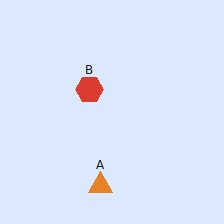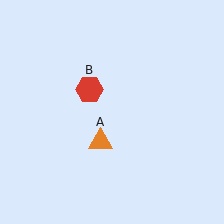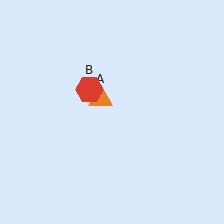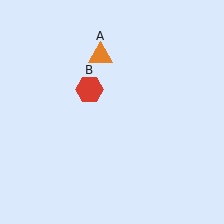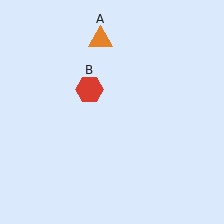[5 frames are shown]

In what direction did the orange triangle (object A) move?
The orange triangle (object A) moved up.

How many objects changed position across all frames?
1 object changed position: orange triangle (object A).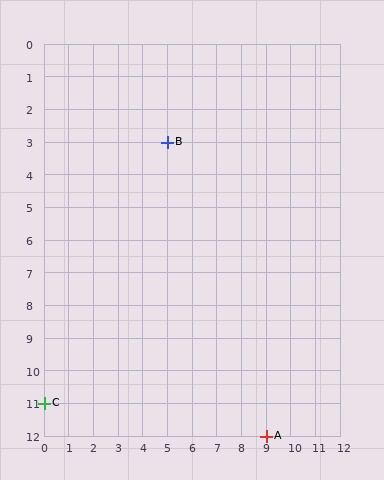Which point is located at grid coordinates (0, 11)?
Point C is at (0, 11).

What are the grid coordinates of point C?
Point C is at grid coordinates (0, 11).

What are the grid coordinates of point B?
Point B is at grid coordinates (5, 3).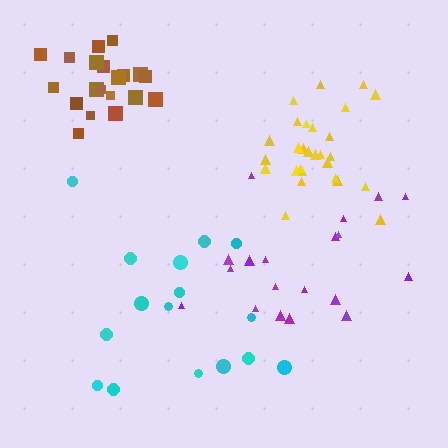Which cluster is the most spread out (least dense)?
Cyan.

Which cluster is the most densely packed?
Yellow.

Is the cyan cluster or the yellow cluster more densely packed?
Yellow.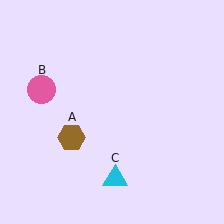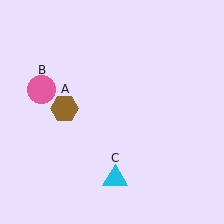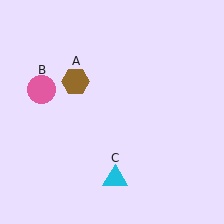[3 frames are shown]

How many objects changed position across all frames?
1 object changed position: brown hexagon (object A).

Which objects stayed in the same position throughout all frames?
Pink circle (object B) and cyan triangle (object C) remained stationary.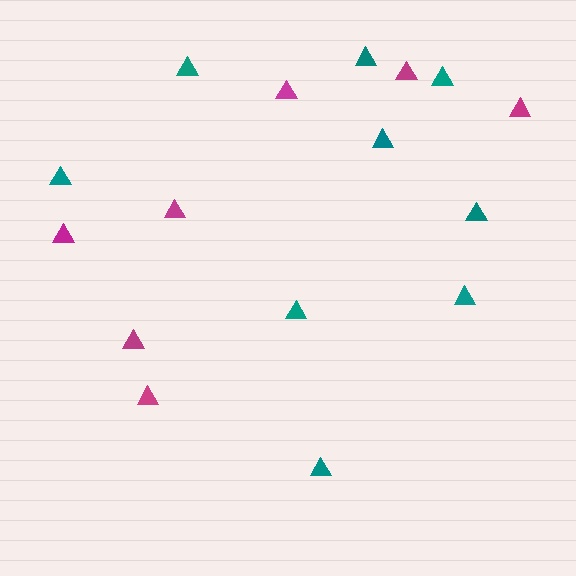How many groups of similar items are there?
There are 2 groups: one group of teal triangles (9) and one group of magenta triangles (7).